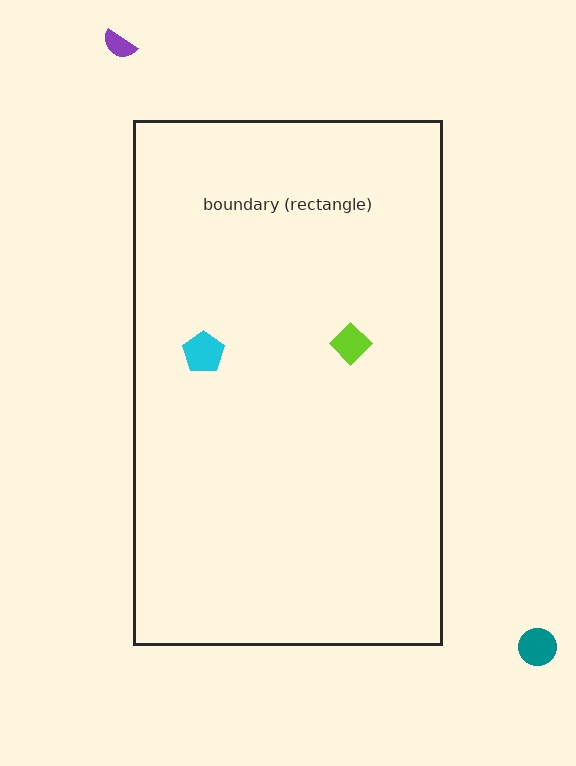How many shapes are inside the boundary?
2 inside, 2 outside.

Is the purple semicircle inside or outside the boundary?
Outside.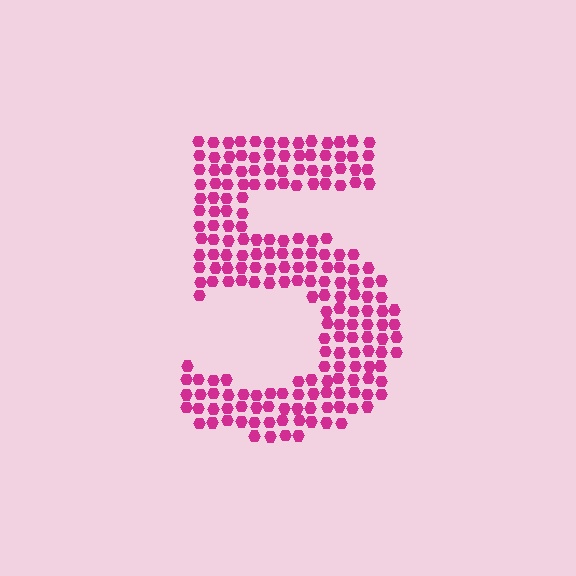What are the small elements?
The small elements are hexagons.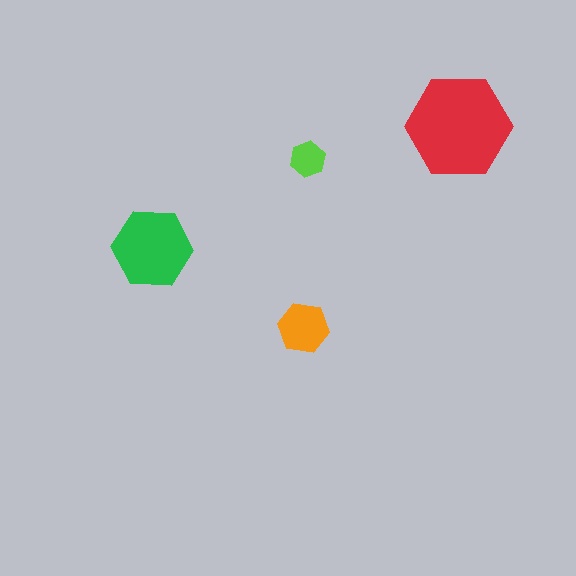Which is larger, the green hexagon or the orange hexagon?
The green one.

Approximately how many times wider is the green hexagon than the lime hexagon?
About 2 times wider.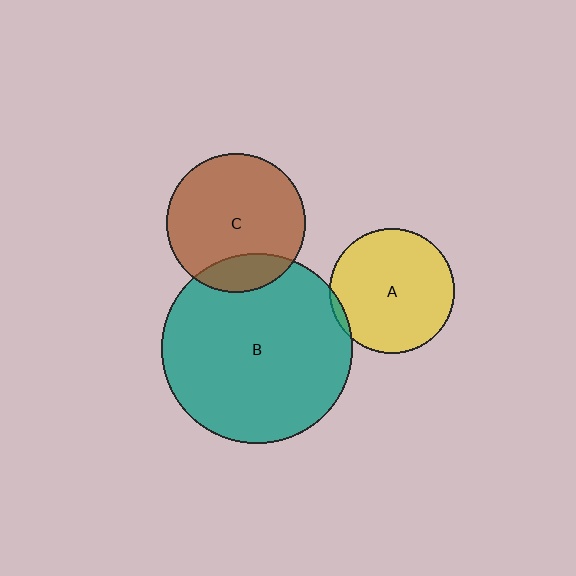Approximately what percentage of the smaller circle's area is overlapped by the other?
Approximately 5%.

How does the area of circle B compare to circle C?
Approximately 1.9 times.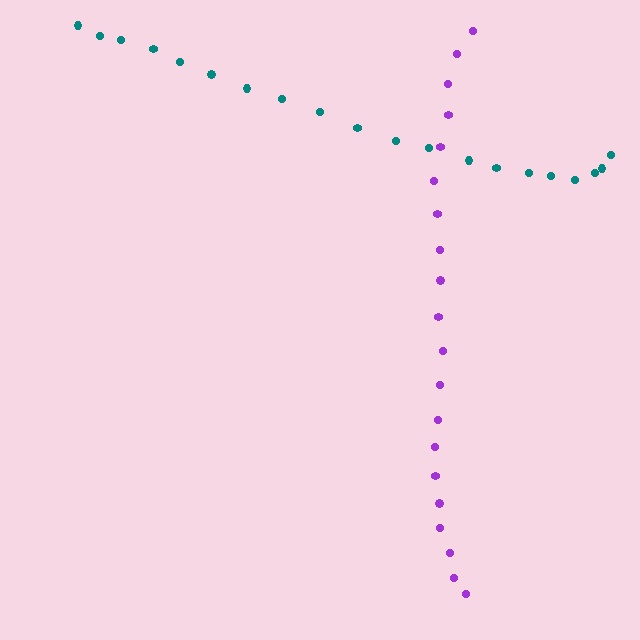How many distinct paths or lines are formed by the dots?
There are 2 distinct paths.